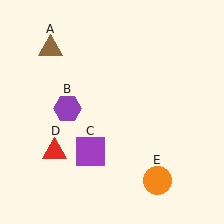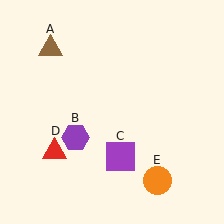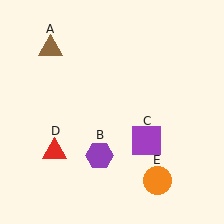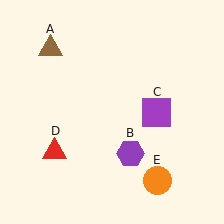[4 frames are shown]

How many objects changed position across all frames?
2 objects changed position: purple hexagon (object B), purple square (object C).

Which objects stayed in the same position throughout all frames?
Brown triangle (object A) and red triangle (object D) and orange circle (object E) remained stationary.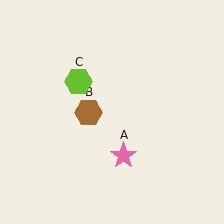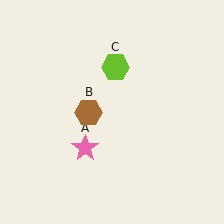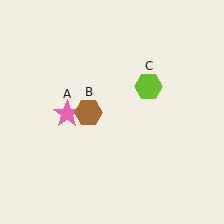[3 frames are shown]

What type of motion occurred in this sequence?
The pink star (object A), lime hexagon (object C) rotated clockwise around the center of the scene.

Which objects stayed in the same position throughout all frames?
Brown hexagon (object B) remained stationary.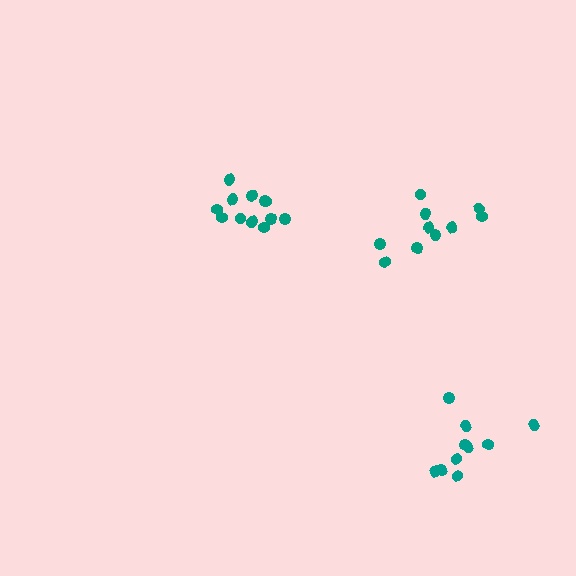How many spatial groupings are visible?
There are 3 spatial groupings.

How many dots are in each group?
Group 1: 13 dots, Group 2: 10 dots, Group 3: 10 dots (33 total).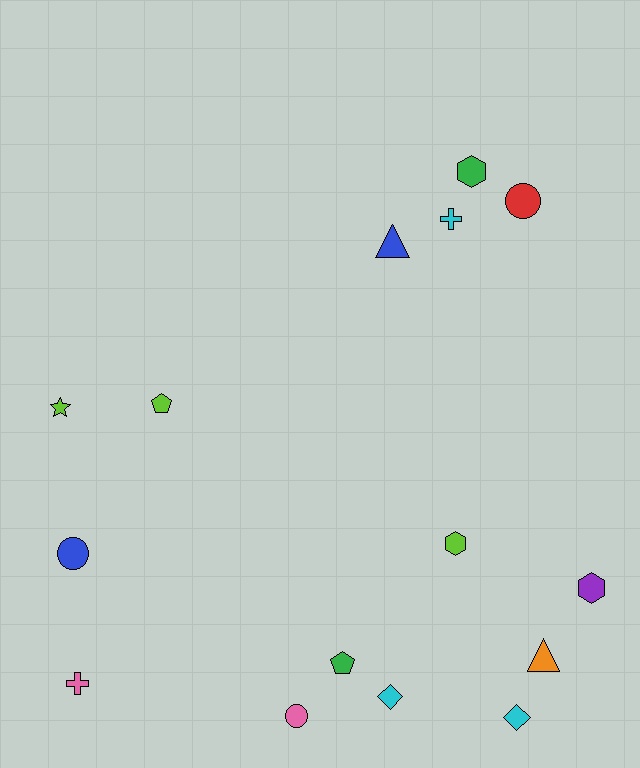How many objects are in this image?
There are 15 objects.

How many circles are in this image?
There are 3 circles.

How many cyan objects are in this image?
There are 3 cyan objects.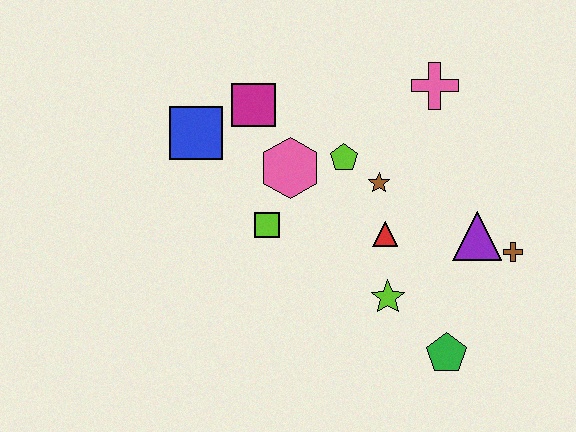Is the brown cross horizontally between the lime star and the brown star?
No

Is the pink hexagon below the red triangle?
No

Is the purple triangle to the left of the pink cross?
No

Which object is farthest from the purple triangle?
The blue square is farthest from the purple triangle.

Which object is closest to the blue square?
The magenta square is closest to the blue square.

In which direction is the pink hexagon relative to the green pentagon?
The pink hexagon is above the green pentagon.